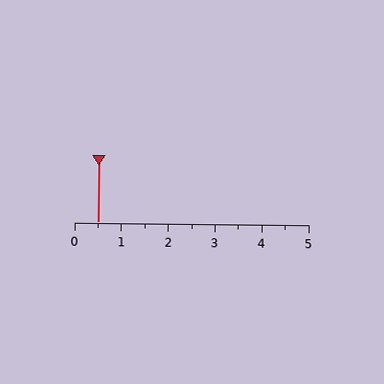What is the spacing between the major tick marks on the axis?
The major ticks are spaced 1 apart.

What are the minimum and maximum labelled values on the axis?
The axis runs from 0 to 5.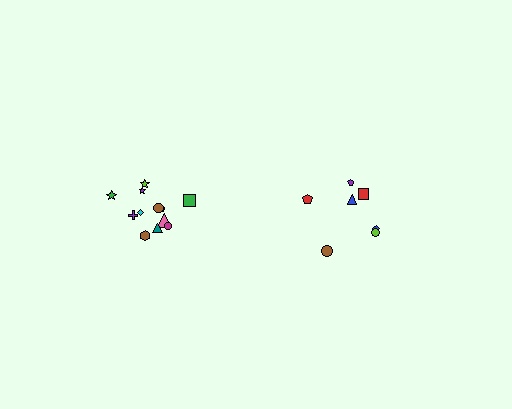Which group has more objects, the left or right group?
The left group.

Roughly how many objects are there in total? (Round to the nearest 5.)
Roughly 20 objects in total.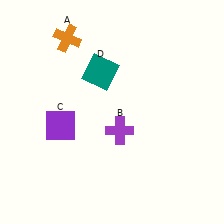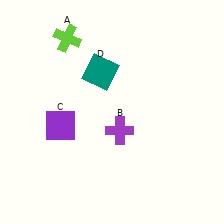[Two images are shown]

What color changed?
The cross (A) changed from orange in Image 1 to lime in Image 2.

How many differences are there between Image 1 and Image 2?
There is 1 difference between the two images.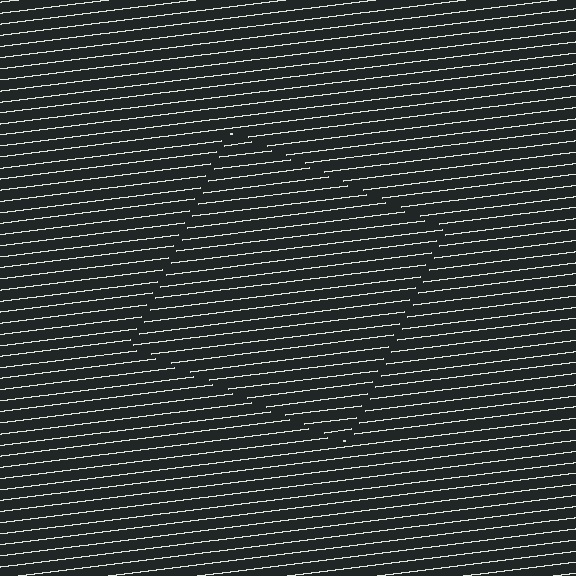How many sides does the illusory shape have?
4 sides — the line-ends trace a square.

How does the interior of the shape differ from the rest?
The interior of the shape contains the same grating, shifted by half a period — the contour is defined by the phase discontinuity where line-ends from the inner and outer gratings abut.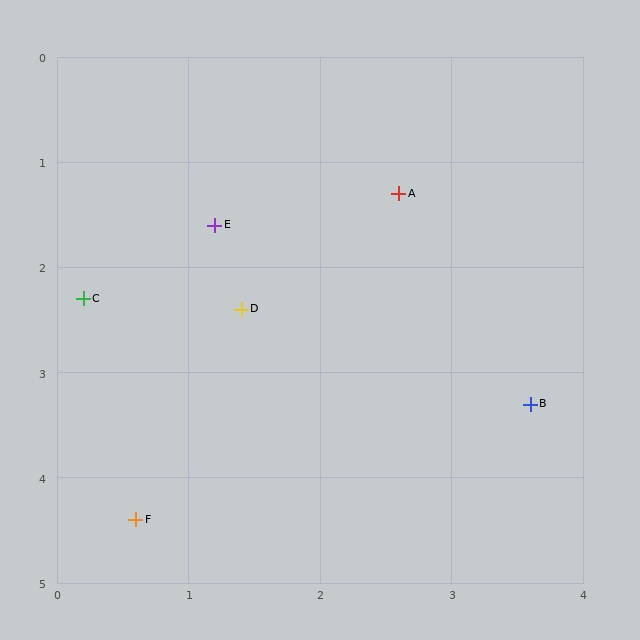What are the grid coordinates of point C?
Point C is at approximately (0.2, 2.3).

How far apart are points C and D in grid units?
Points C and D are about 1.2 grid units apart.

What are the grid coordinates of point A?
Point A is at approximately (2.6, 1.3).